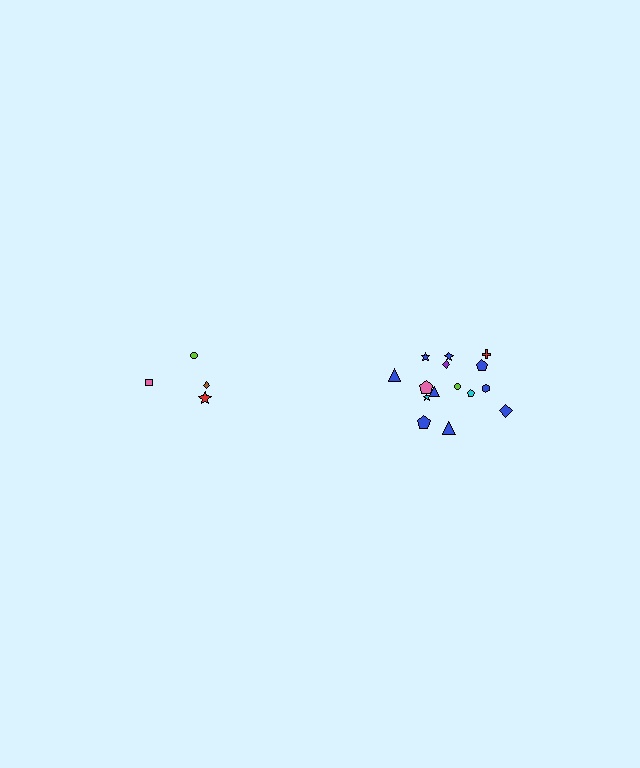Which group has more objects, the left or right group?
The right group.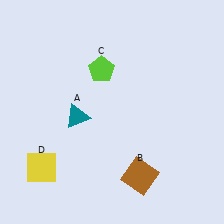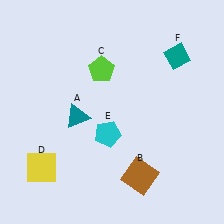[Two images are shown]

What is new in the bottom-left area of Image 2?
A cyan pentagon (E) was added in the bottom-left area of Image 2.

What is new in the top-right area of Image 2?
A teal diamond (F) was added in the top-right area of Image 2.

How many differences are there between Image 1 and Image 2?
There are 2 differences between the two images.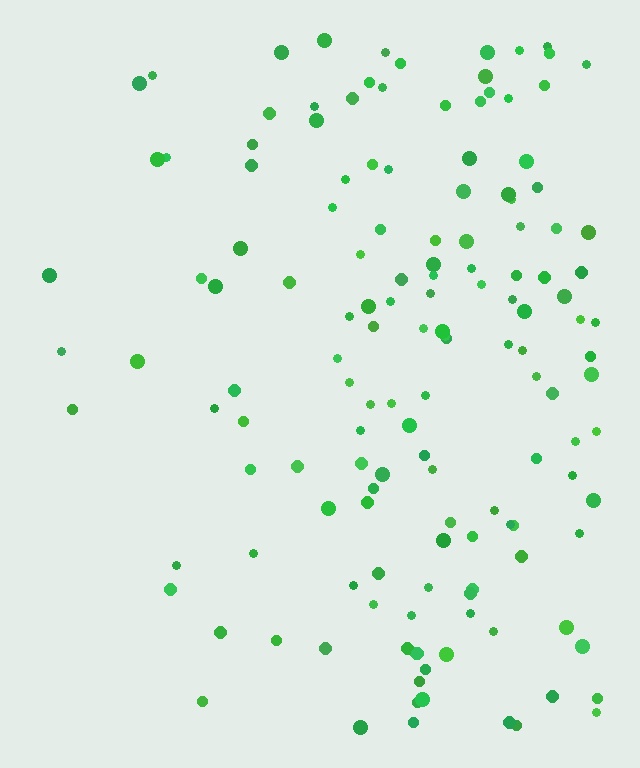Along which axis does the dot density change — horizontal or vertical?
Horizontal.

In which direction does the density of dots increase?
From left to right, with the right side densest.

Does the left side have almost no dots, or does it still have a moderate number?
Still a moderate number, just noticeably fewer than the right.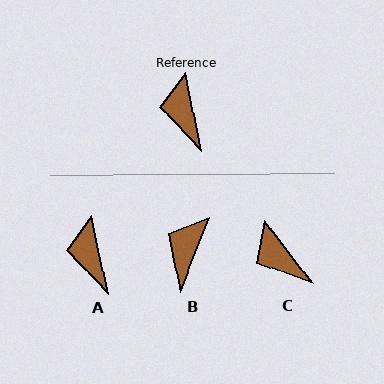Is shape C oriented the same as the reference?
No, it is off by about 26 degrees.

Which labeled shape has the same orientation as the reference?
A.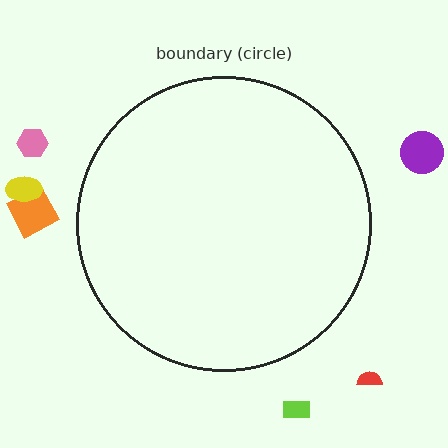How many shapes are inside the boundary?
0 inside, 6 outside.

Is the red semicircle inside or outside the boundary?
Outside.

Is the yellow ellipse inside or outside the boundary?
Outside.